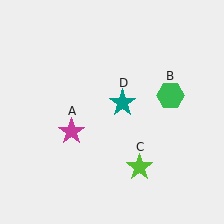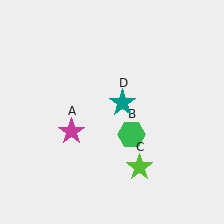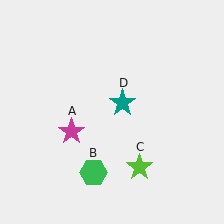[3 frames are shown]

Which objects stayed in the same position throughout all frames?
Magenta star (object A) and lime star (object C) and teal star (object D) remained stationary.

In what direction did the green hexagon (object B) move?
The green hexagon (object B) moved down and to the left.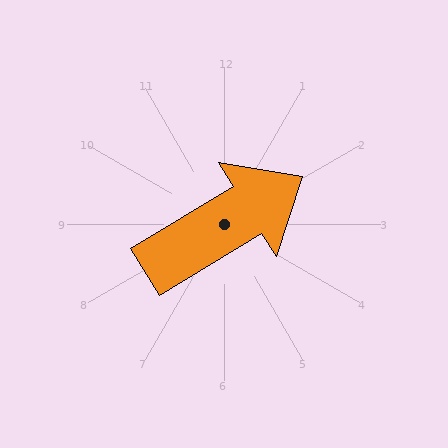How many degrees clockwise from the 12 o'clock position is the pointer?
Approximately 59 degrees.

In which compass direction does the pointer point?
Northeast.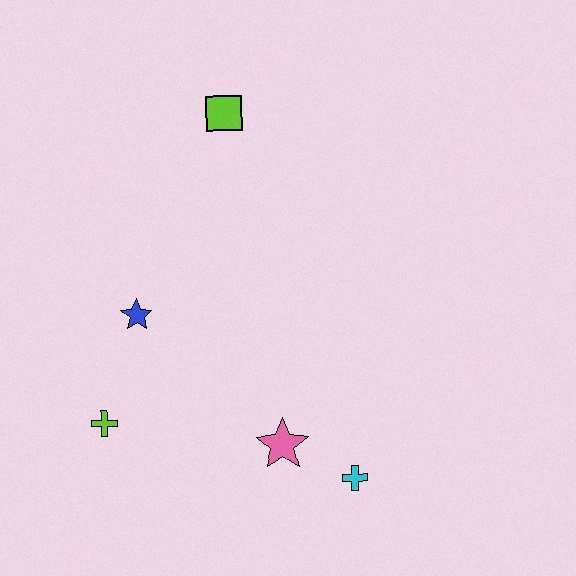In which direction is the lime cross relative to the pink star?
The lime cross is to the left of the pink star.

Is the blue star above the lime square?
No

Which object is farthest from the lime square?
The cyan cross is farthest from the lime square.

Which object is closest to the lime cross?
The blue star is closest to the lime cross.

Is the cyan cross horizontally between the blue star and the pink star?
No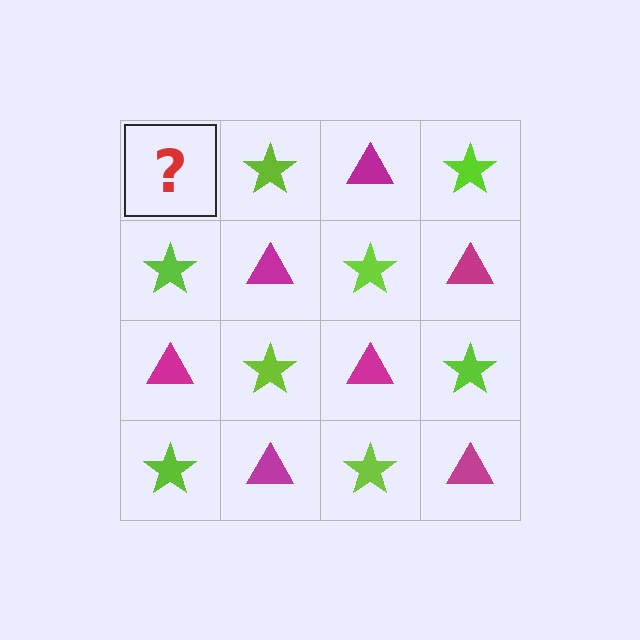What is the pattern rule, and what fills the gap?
The rule is that it alternates magenta triangle and lime star in a checkerboard pattern. The gap should be filled with a magenta triangle.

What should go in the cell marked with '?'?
The missing cell should contain a magenta triangle.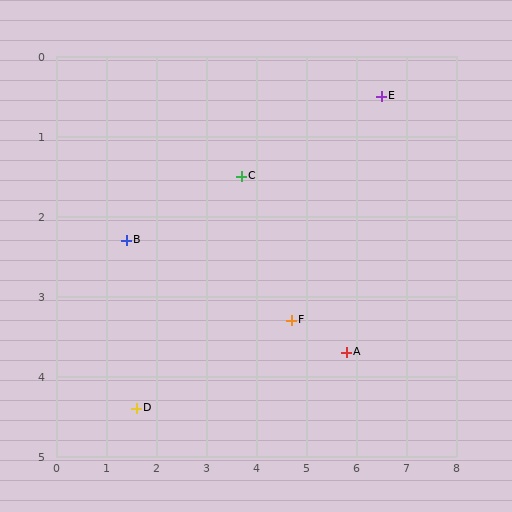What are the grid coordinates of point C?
Point C is at approximately (3.7, 1.5).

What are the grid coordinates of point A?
Point A is at approximately (5.8, 3.7).